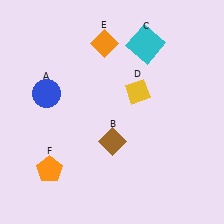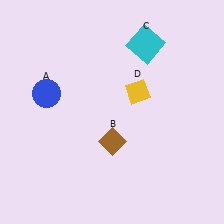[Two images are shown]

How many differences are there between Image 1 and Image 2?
There are 2 differences between the two images.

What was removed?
The orange pentagon (F), the orange diamond (E) were removed in Image 2.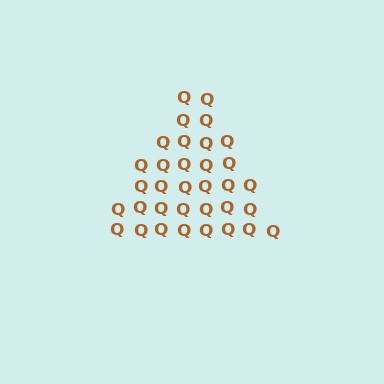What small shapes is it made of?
It is made of small letter Q's.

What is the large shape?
The large shape is a triangle.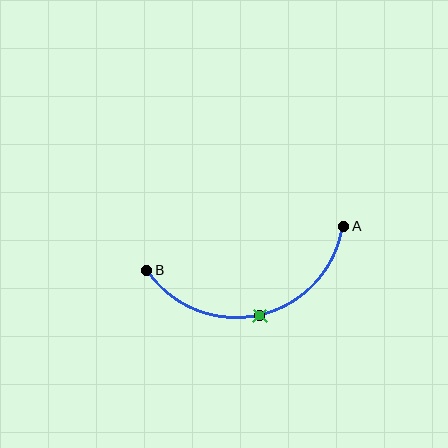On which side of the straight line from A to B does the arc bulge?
The arc bulges below the straight line connecting A and B.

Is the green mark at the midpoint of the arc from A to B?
Yes. The green mark lies on the arc at equal arc-length from both A and B — it is the arc midpoint.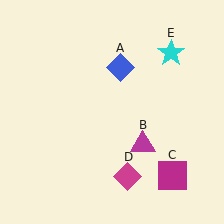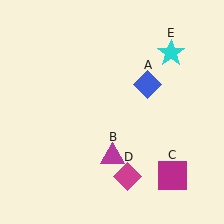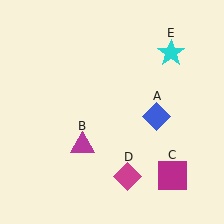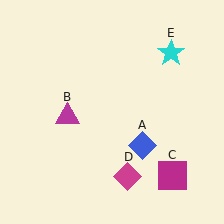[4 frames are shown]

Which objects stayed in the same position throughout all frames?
Magenta square (object C) and magenta diamond (object D) and cyan star (object E) remained stationary.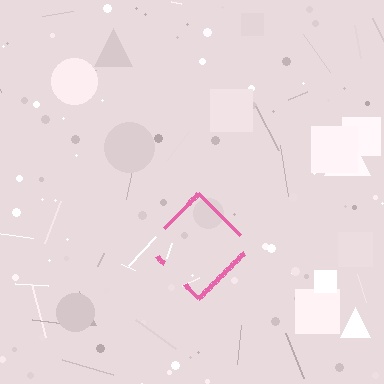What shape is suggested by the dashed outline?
The dashed outline suggests a diamond.